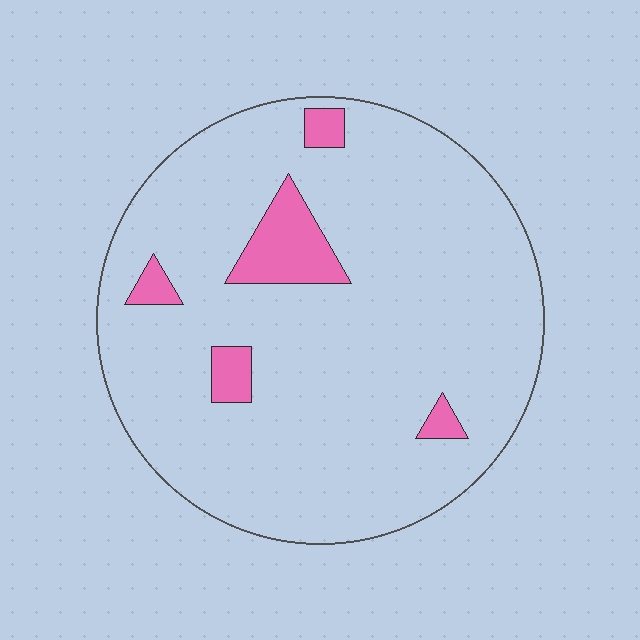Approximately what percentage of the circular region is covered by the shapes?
Approximately 10%.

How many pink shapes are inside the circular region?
5.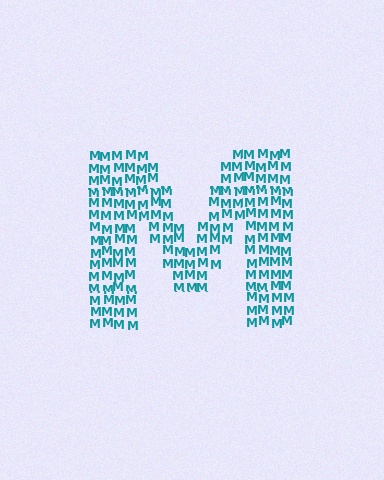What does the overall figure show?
The overall figure shows the letter M.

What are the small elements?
The small elements are letter M's.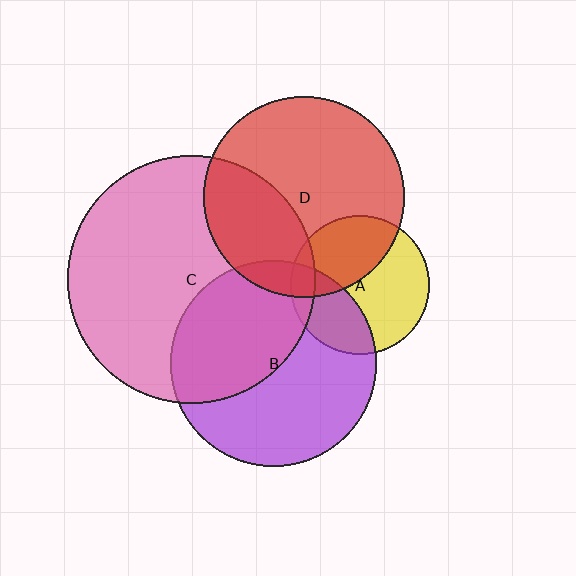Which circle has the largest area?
Circle C (pink).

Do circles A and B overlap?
Yes.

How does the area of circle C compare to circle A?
Approximately 3.2 times.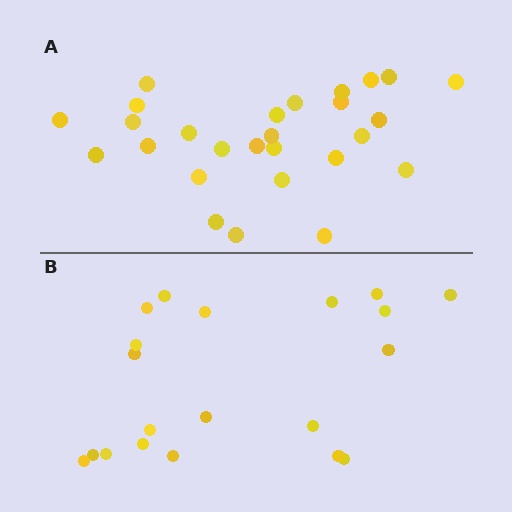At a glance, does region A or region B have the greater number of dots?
Region A (the top region) has more dots.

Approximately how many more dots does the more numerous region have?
Region A has roughly 8 or so more dots than region B.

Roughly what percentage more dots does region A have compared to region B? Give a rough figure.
About 35% more.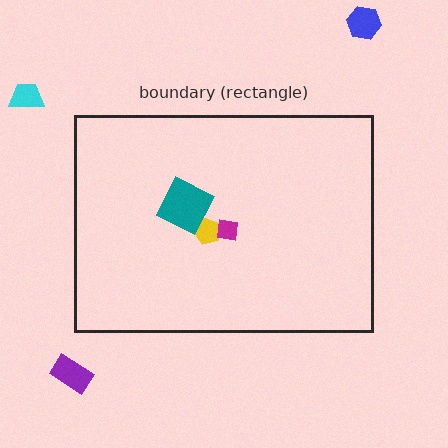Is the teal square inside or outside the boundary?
Inside.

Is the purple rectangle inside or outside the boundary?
Outside.